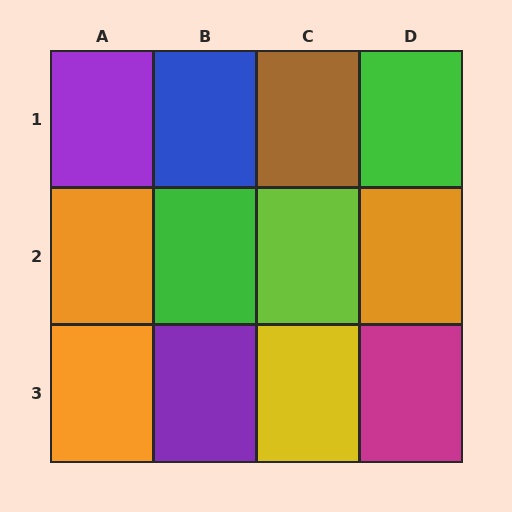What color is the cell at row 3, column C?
Yellow.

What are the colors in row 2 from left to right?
Orange, green, lime, orange.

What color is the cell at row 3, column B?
Purple.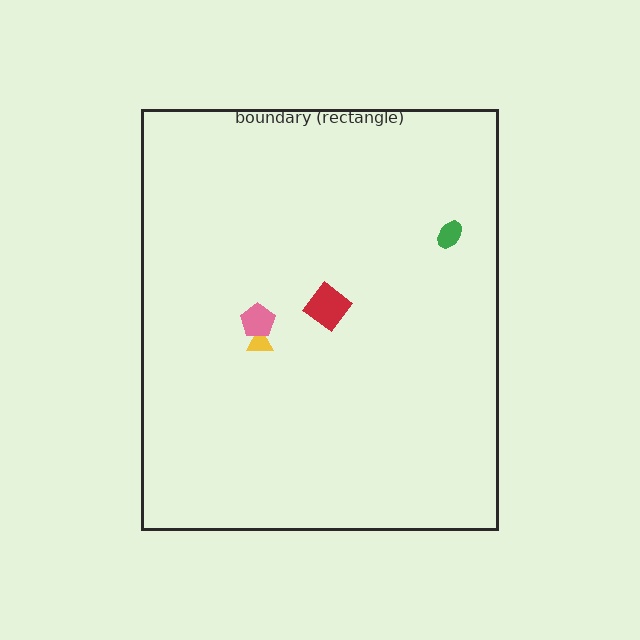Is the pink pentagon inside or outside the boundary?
Inside.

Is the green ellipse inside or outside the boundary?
Inside.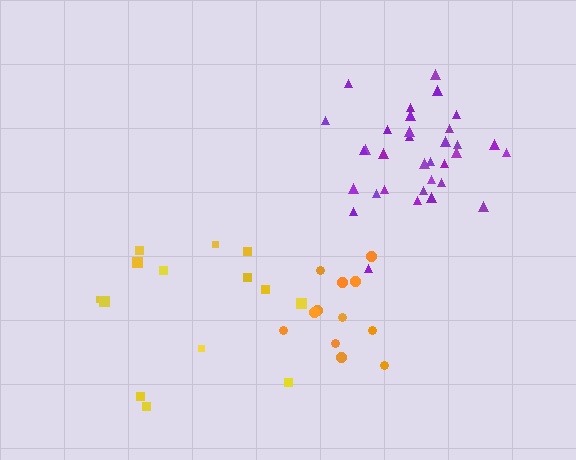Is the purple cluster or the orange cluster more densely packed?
Purple.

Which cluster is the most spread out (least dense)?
Yellow.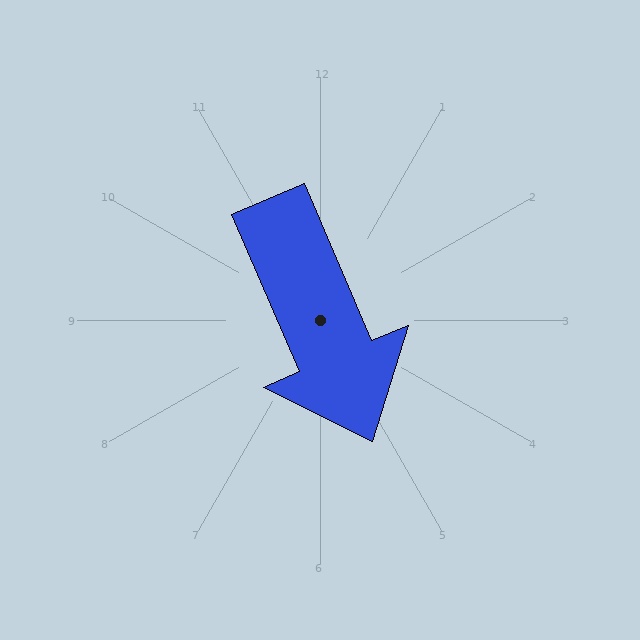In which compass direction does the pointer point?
Southeast.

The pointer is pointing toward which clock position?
Roughly 5 o'clock.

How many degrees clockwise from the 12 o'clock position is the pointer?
Approximately 157 degrees.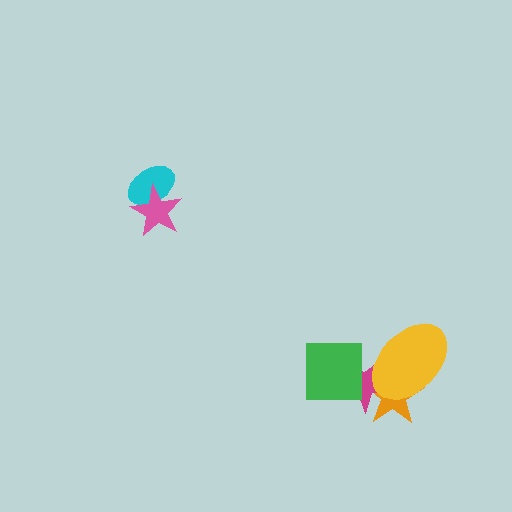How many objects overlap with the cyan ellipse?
1 object overlaps with the cyan ellipse.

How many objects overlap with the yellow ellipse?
2 objects overlap with the yellow ellipse.